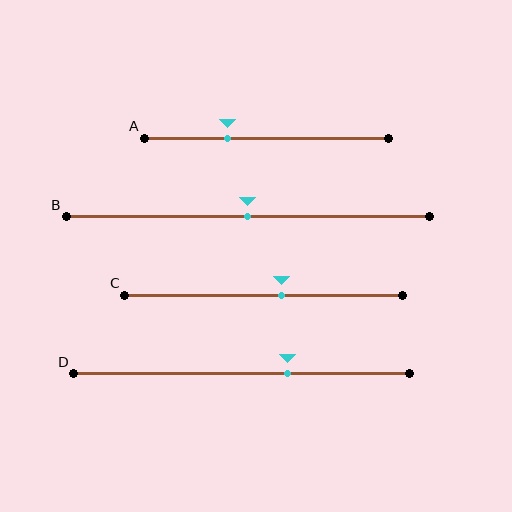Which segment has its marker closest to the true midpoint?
Segment B has its marker closest to the true midpoint.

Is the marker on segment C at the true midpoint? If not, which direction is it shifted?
No, the marker on segment C is shifted to the right by about 7% of the segment length.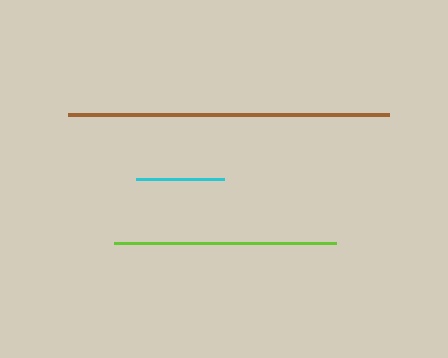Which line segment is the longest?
The brown line is the longest at approximately 322 pixels.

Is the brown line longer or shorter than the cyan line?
The brown line is longer than the cyan line.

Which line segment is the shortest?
The cyan line is the shortest at approximately 88 pixels.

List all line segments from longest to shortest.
From longest to shortest: brown, lime, cyan.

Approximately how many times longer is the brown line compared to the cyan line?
The brown line is approximately 3.6 times the length of the cyan line.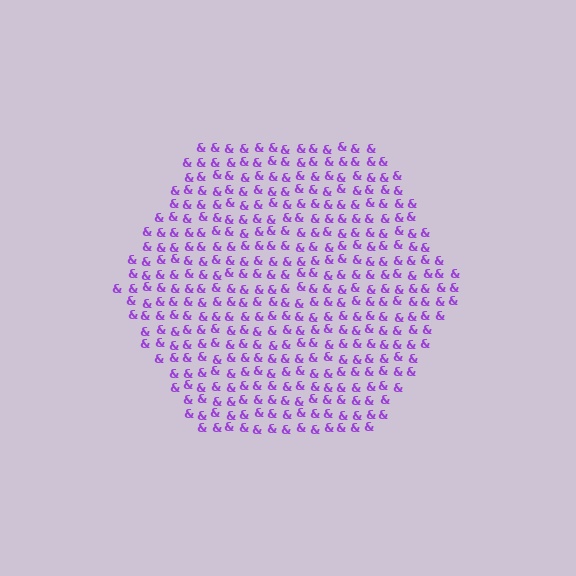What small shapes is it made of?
It is made of small ampersands.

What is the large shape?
The large shape is a hexagon.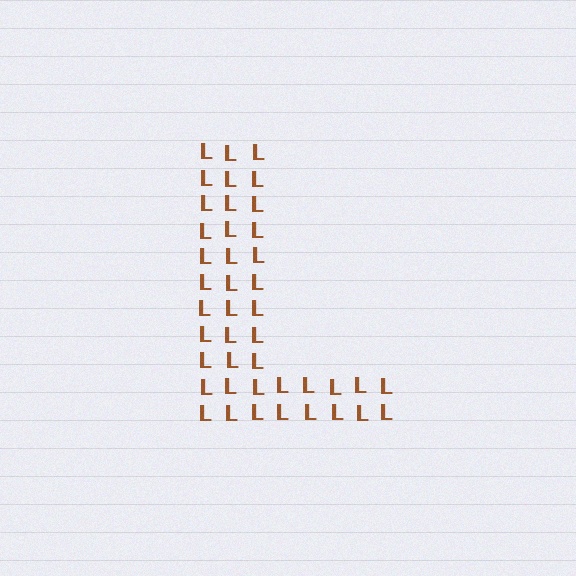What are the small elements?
The small elements are letter L's.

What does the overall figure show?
The overall figure shows the letter L.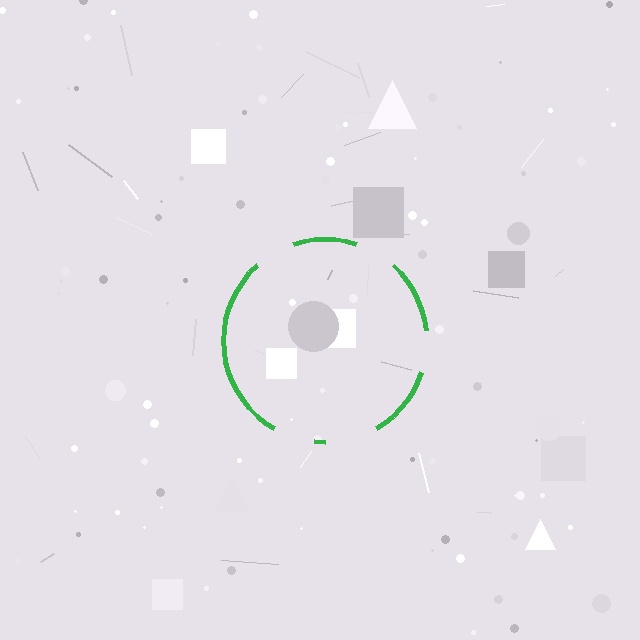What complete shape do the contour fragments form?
The contour fragments form a circle.